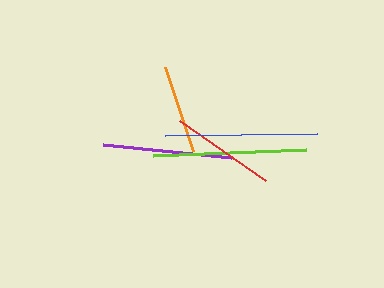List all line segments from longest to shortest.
From longest to shortest: lime, blue, purple, red, orange.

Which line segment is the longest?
The lime line is the longest at approximately 154 pixels.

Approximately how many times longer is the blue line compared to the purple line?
The blue line is approximately 1.2 times the length of the purple line.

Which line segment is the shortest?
The orange line is the shortest at approximately 88 pixels.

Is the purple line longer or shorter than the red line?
The purple line is longer than the red line.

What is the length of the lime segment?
The lime segment is approximately 154 pixels long.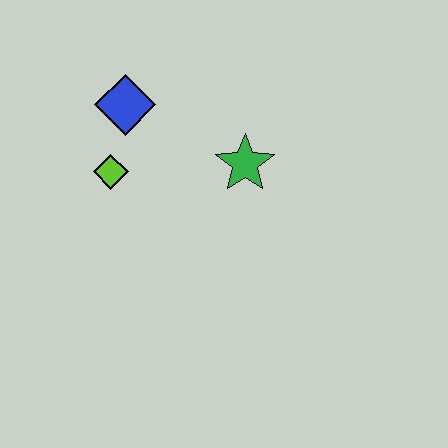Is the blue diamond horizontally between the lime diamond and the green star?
Yes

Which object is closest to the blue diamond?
The lime diamond is closest to the blue diamond.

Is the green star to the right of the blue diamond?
Yes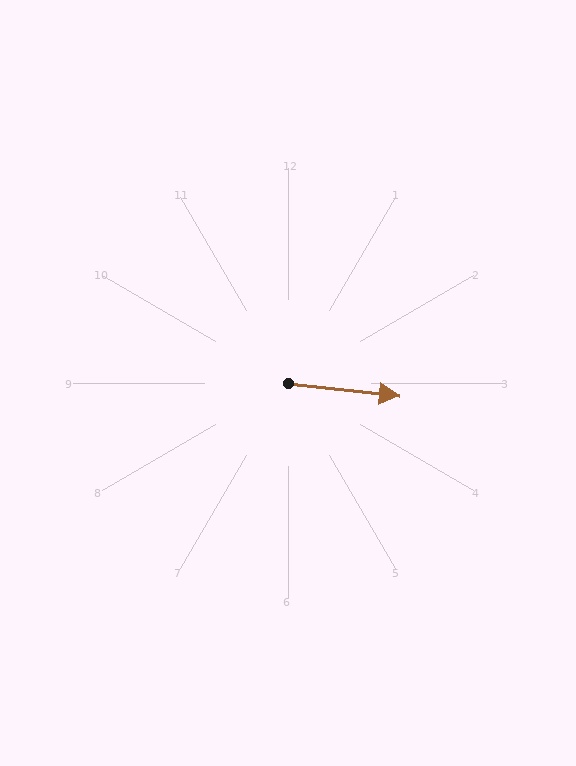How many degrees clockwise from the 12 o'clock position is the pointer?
Approximately 96 degrees.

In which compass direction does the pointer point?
East.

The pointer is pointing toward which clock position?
Roughly 3 o'clock.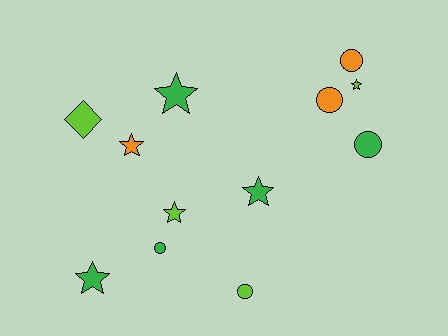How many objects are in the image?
There are 12 objects.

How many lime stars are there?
There are 2 lime stars.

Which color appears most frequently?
Green, with 5 objects.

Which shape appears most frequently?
Star, with 6 objects.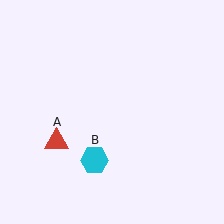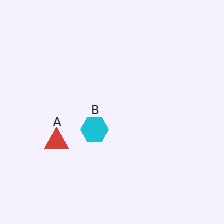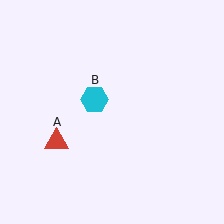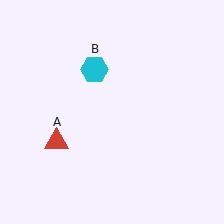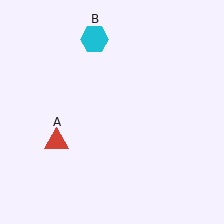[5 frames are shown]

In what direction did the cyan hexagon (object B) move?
The cyan hexagon (object B) moved up.